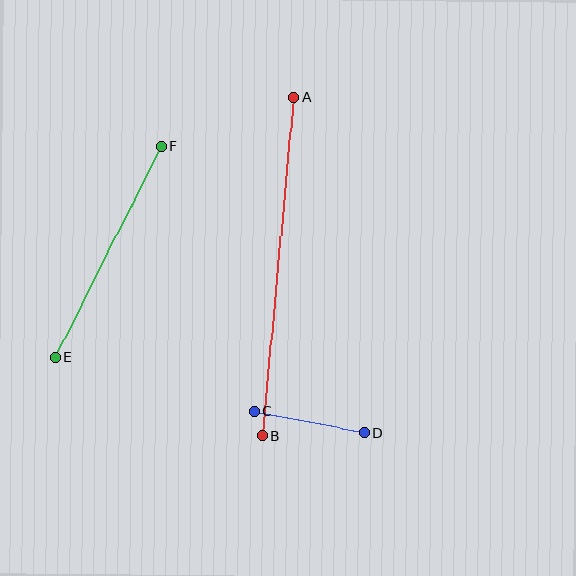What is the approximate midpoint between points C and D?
The midpoint is at approximately (309, 422) pixels.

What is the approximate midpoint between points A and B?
The midpoint is at approximately (278, 266) pixels.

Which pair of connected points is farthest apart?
Points A and B are farthest apart.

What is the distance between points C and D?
The distance is approximately 112 pixels.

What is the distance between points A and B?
The distance is approximately 340 pixels.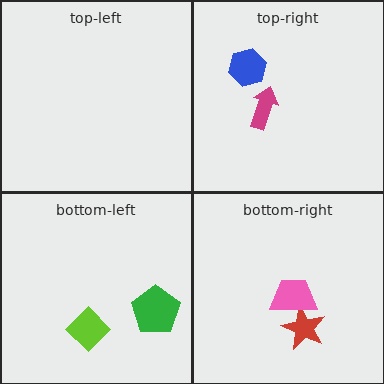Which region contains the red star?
The bottom-right region.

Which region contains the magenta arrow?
The top-right region.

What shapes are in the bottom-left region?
The lime diamond, the green pentagon.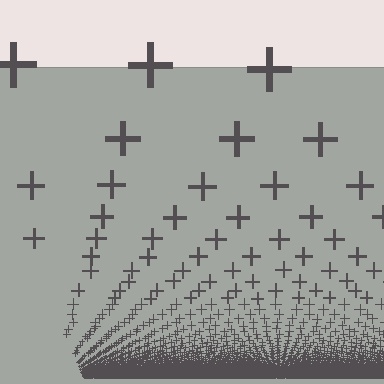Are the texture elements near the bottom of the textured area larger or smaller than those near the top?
Smaller. The gradient is inverted — elements near the bottom are smaller and denser.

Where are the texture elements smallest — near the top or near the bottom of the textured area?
Near the bottom.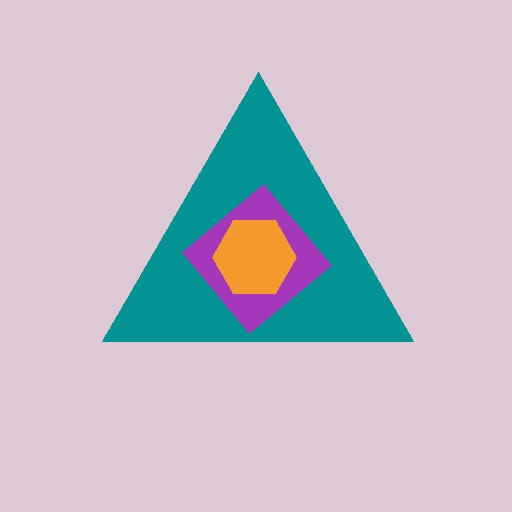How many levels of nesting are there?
3.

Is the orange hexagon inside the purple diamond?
Yes.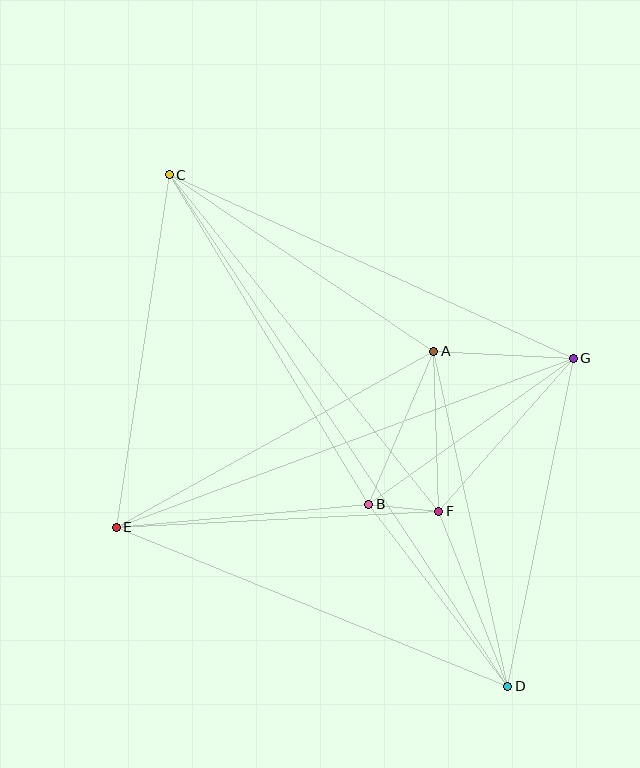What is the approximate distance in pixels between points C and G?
The distance between C and G is approximately 444 pixels.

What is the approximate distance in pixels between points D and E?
The distance between D and E is approximately 422 pixels.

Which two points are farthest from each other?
Points C and D are farthest from each other.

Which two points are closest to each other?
Points B and F are closest to each other.